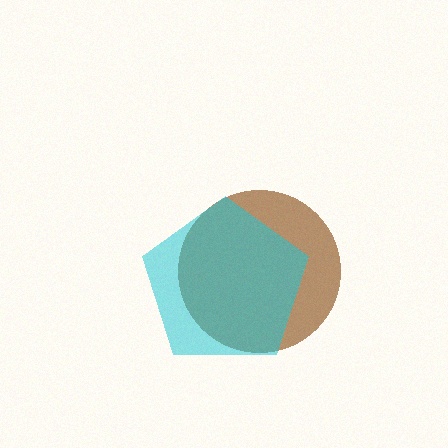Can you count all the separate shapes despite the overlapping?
Yes, there are 2 separate shapes.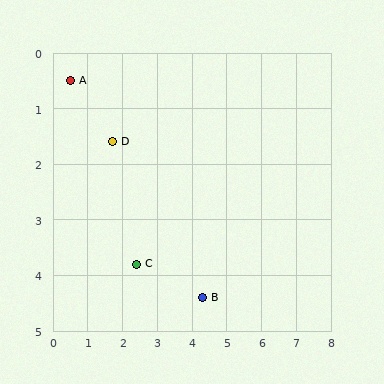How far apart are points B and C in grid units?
Points B and C are about 2.0 grid units apart.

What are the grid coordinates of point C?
Point C is at approximately (2.4, 3.8).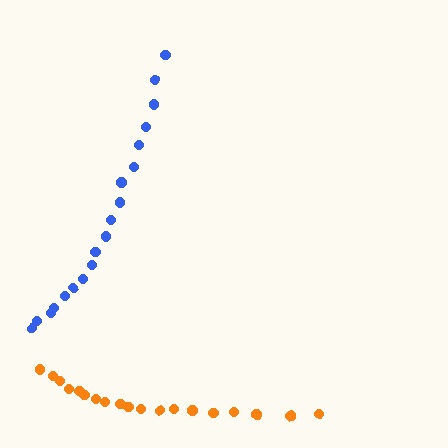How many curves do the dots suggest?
There are 2 distinct paths.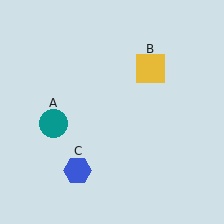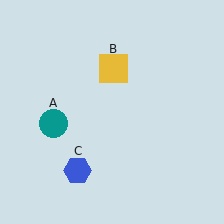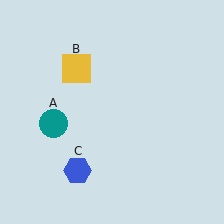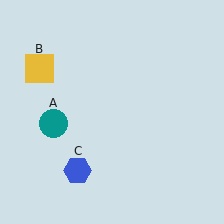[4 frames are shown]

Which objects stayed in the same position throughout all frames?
Teal circle (object A) and blue hexagon (object C) remained stationary.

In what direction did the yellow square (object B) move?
The yellow square (object B) moved left.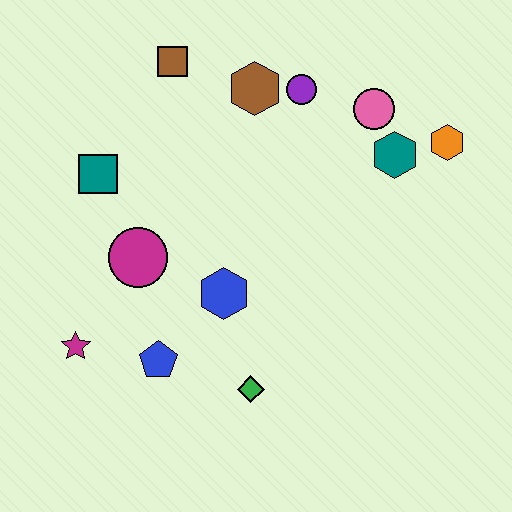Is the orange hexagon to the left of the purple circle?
No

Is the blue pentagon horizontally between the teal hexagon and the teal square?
Yes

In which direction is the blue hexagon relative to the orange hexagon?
The blue hexagon is to the left of the orange hexagon.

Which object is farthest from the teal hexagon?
The magenta star is farthest from the teal hexagon.